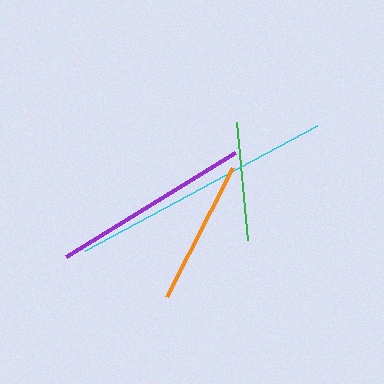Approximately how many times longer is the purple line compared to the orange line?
The purple line is approximately 1.4 times the length of the orange line.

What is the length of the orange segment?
The orange segment is approximately 145 pixels long.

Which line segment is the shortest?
The green line is the shortest at approximately 119 pixels.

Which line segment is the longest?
The cyan line is the longest at approximately 263 pixels.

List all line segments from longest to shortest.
From longest to shortest: cyan, purple, orange, green.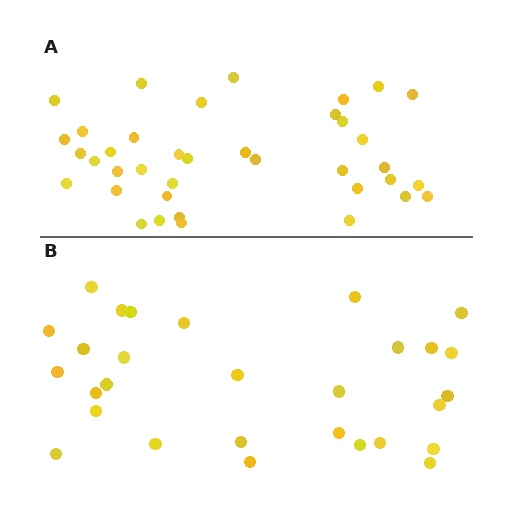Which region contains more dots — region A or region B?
Region A (the top region) has more dots.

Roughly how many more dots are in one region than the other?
Region A has roughly 8 or so more dots than region B.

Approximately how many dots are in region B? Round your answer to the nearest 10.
About 30 dots. (The exact count is 29, which rounds to 30.)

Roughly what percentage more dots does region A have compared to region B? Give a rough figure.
About 30% more.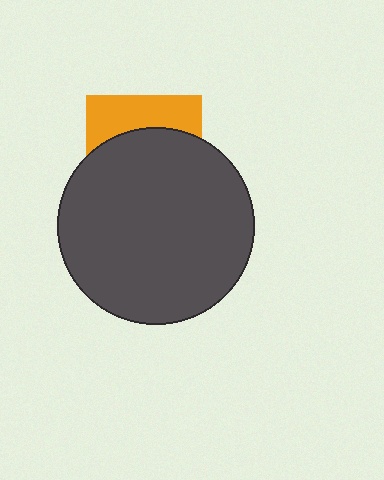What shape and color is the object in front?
The object in front is a dark gray circle.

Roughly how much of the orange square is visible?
A small part of it is visible (roughly 34%).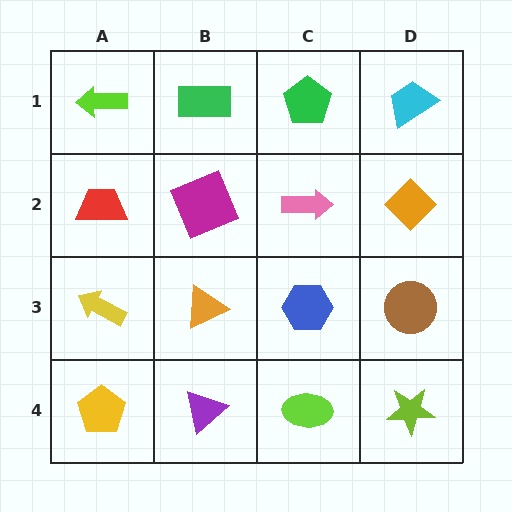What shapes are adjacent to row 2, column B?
A green rectangle (row 1, column B), an orange triangle (row 3, column B), a red trapezoid (row 2, column A), a pink arrow (row 2, column C).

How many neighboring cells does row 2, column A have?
3.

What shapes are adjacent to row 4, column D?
A brown circle (row 3, column D), a lime ellipse (row 4, column C).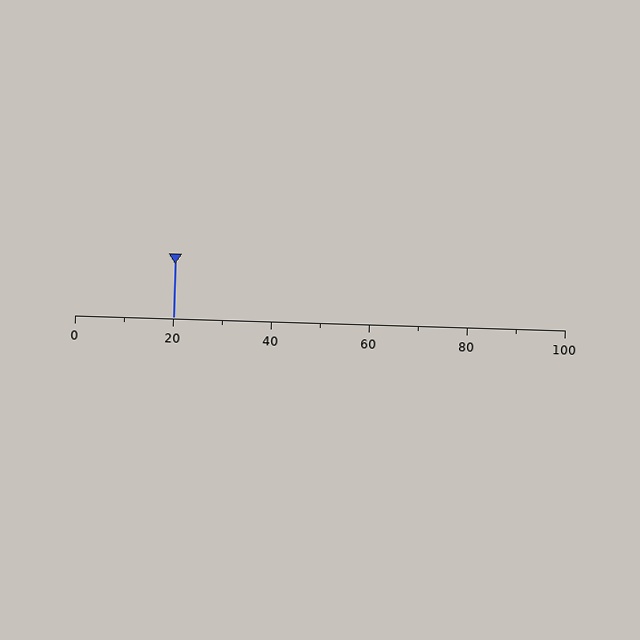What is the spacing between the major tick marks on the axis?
The major ticks are spaced 20 apart.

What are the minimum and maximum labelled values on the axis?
The axis runs from 0 to 100.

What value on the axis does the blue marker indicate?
The marker indicates approximately 20.